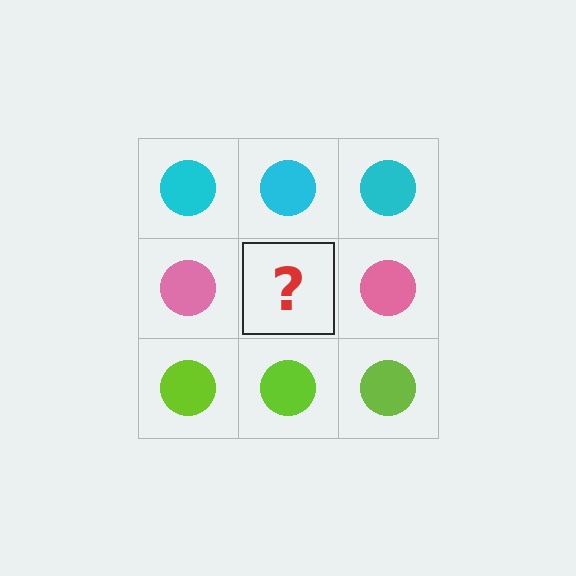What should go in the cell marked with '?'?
The missing cell should contain a pink circle.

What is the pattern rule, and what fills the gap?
The rule is that each row has a consistent color. The gap should be filled with a pink circle.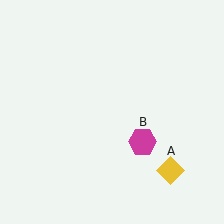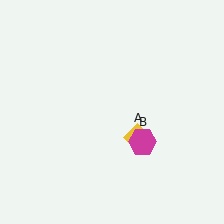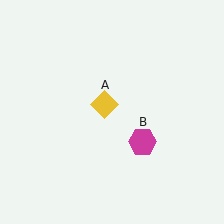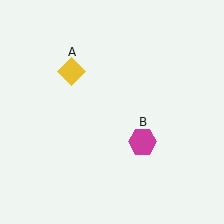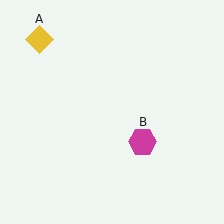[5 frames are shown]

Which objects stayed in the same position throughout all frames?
Magenta hexagon (object B) remained stationary.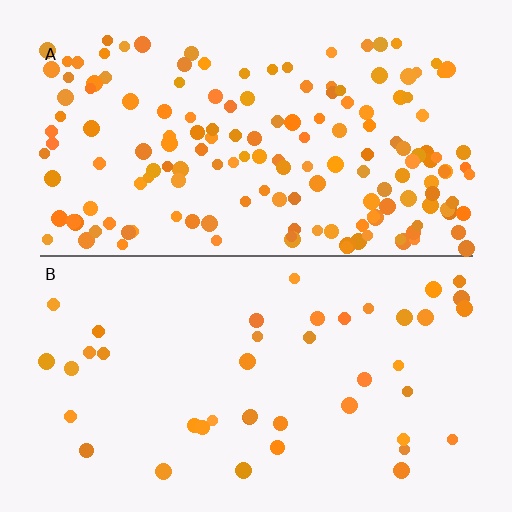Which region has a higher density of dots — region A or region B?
A (the top).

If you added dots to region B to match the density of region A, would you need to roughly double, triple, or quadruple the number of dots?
Approximately quadruple.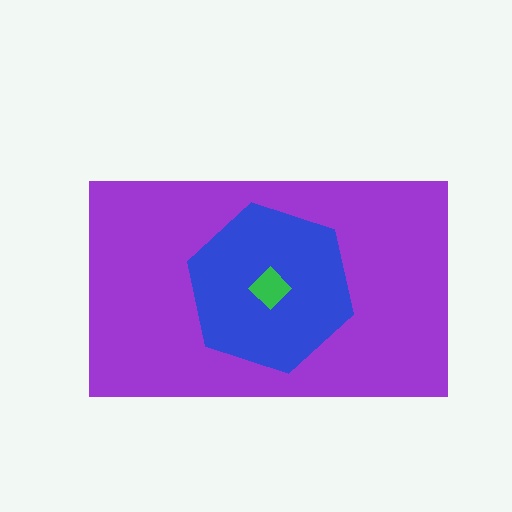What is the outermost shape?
The purple rectangle.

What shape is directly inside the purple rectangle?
The blue hexagon.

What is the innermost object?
The green diamond.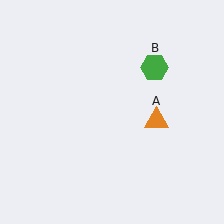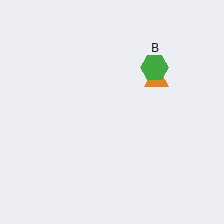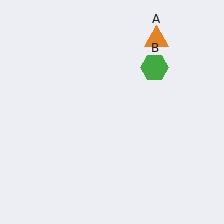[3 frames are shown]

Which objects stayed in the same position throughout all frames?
Green hexagon (object B) remained stationary.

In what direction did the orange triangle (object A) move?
The orange triangle (object A) moved up.